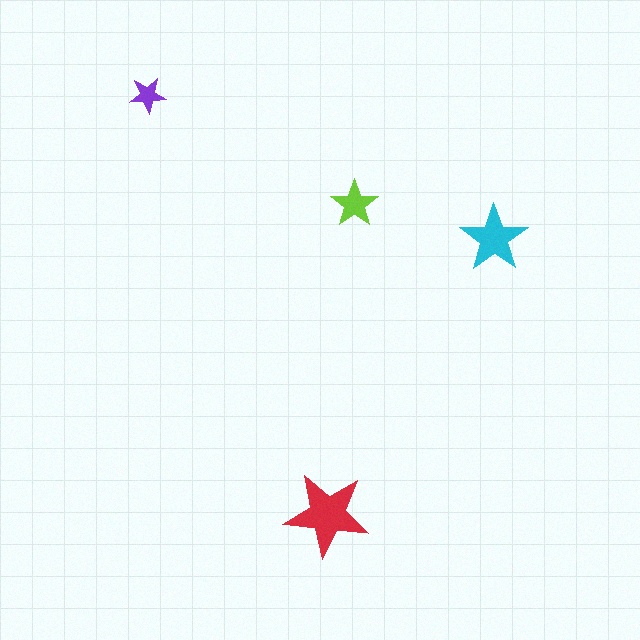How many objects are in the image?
There are 4 objects in the image.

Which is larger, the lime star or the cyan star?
The cyan one.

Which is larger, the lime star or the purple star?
The lime one.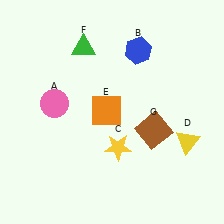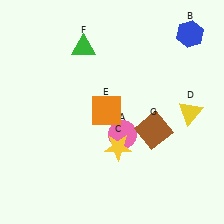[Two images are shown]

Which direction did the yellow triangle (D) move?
The yellow triangle (D) moved up.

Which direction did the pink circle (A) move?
The pink circle (A) moved right.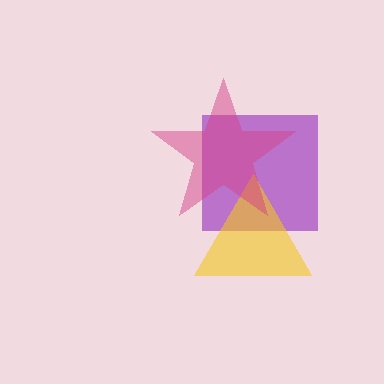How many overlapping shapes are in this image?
There are 3 overlapping shapes in the image.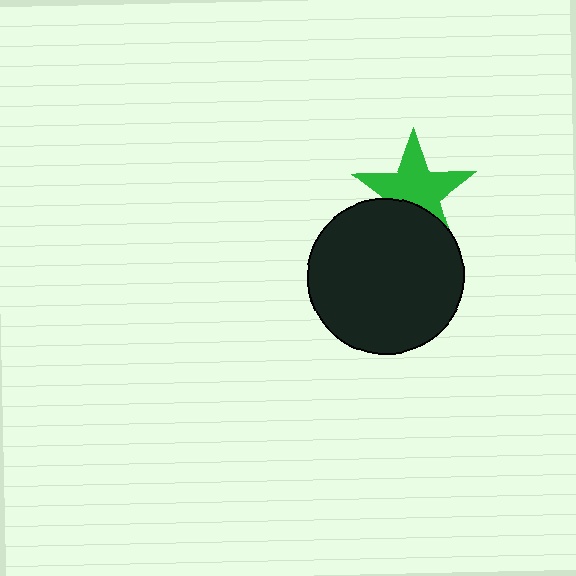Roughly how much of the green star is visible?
Most of it is visible (roughly 68%).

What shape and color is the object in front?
The object in front is a black circle.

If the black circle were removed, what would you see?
You would see the complete green star.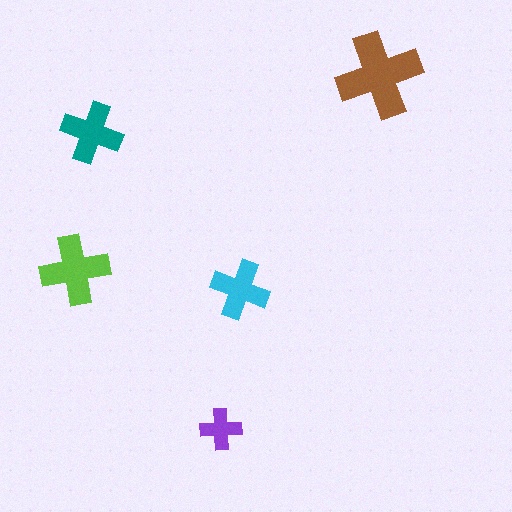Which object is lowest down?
The purple cross is bottommost.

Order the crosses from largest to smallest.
the brown one, the lime one, the teal one, the cyan one, the purple one.